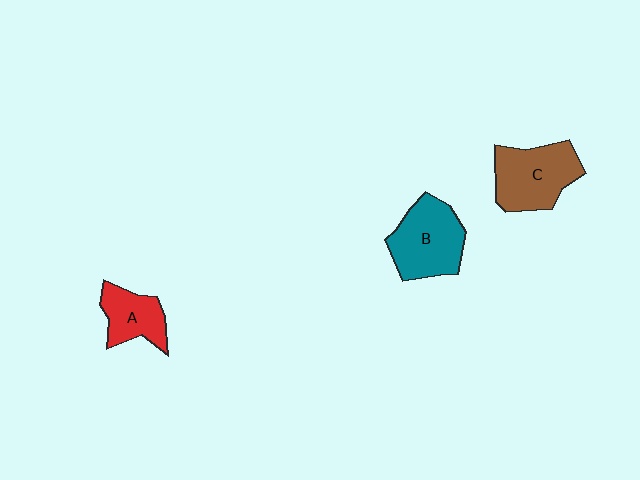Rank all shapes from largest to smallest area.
From largest to smallest: C (brown), B (teal), A (red).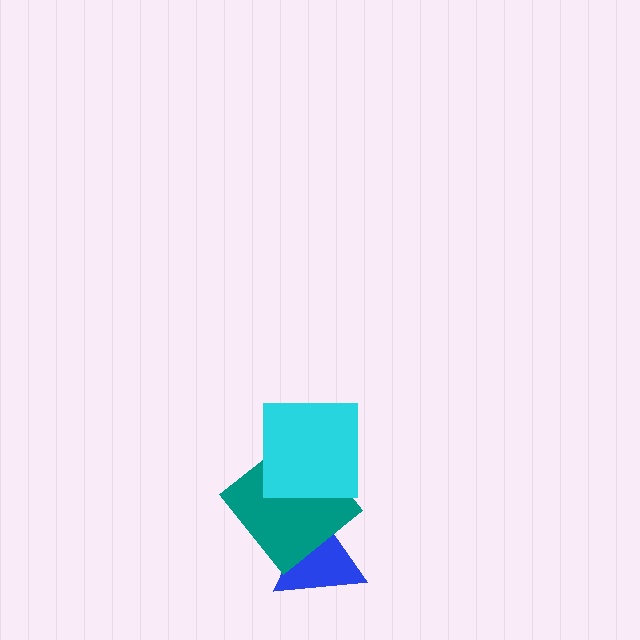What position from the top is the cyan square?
The cyan square is 1st from the top.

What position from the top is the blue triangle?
The blue triangle is 3rd from the top.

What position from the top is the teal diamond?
The teal diamond is 2nd from the top.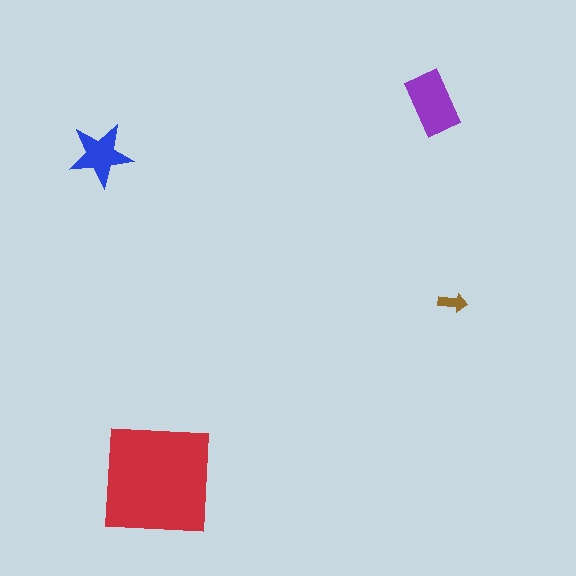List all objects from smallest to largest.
The brown arrow, the blue star, the purple rectangle, the red square.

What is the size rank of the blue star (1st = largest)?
3rd.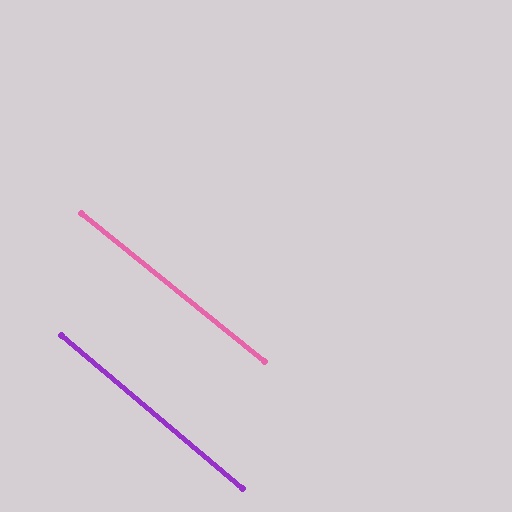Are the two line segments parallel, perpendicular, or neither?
Parallel — their directions differ by only 1.3°.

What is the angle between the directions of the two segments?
Approximately 1 degree.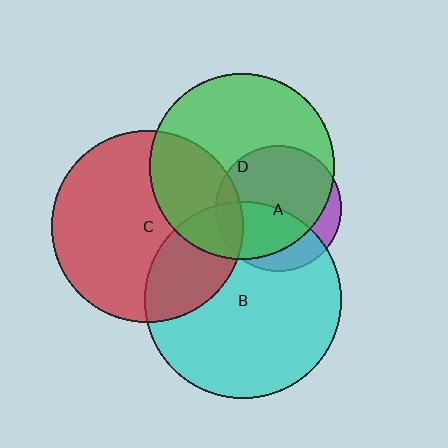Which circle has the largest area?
Circle B (cyan).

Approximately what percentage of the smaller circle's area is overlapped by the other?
Approximately 80%.